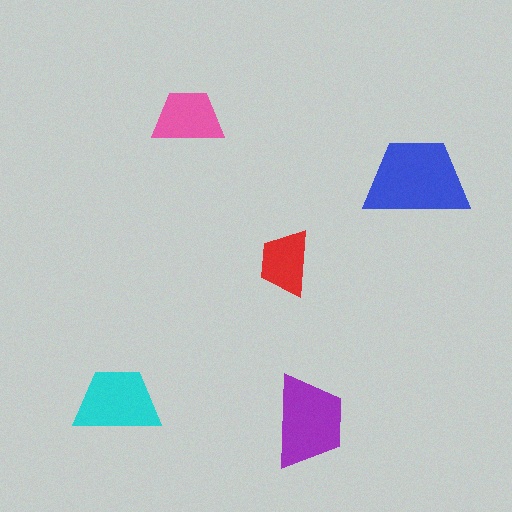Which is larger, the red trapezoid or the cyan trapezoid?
The cyan one.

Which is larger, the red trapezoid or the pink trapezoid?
The pink one.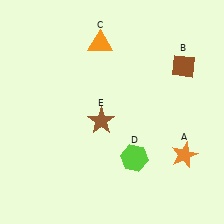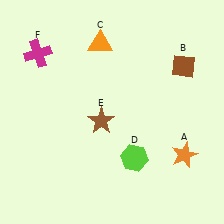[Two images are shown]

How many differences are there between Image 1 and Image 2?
There is 1 difference between the two images.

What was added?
A magenta cross (F) was added in Image 2.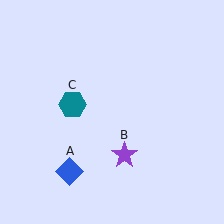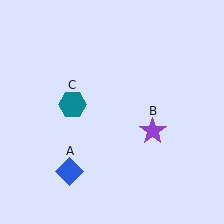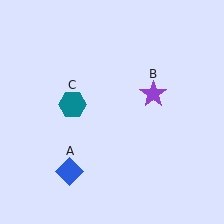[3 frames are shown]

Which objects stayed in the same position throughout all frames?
Blue diamond (object A) and teal hexagon (object C) remained stationary.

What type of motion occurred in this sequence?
The purple star (object B) rotated counterclockwise around the center of the scene.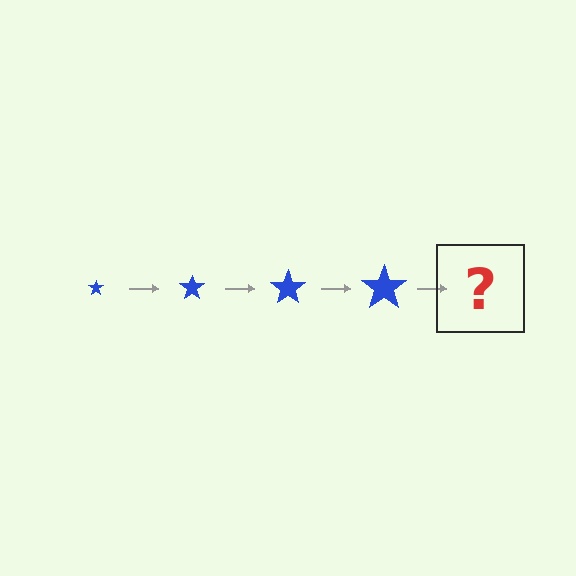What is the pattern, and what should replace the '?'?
The pattern is that the star gets progressively larger each step. The '?' should be a blue star, larger than the previous one.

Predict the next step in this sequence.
The next step is a blue star, larger than the previous one.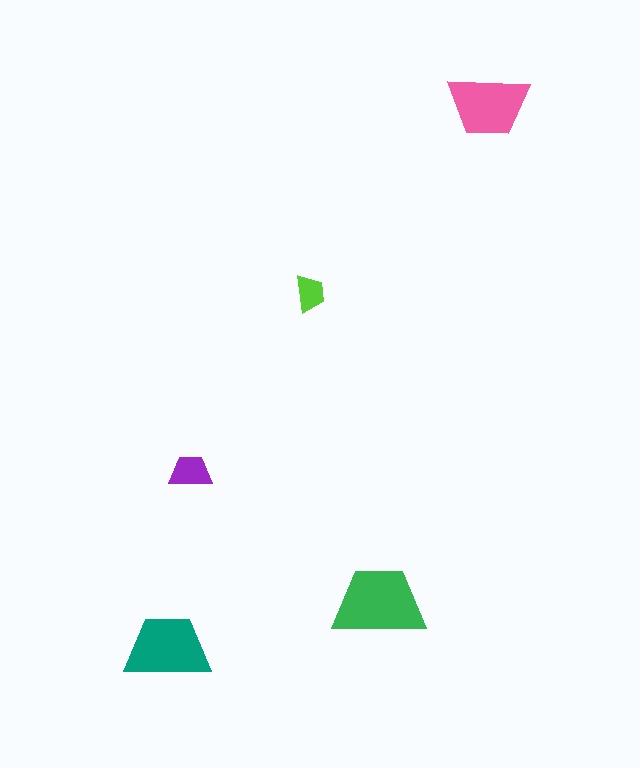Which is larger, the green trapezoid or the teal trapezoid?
The green one.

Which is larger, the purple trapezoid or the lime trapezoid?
The purple one.